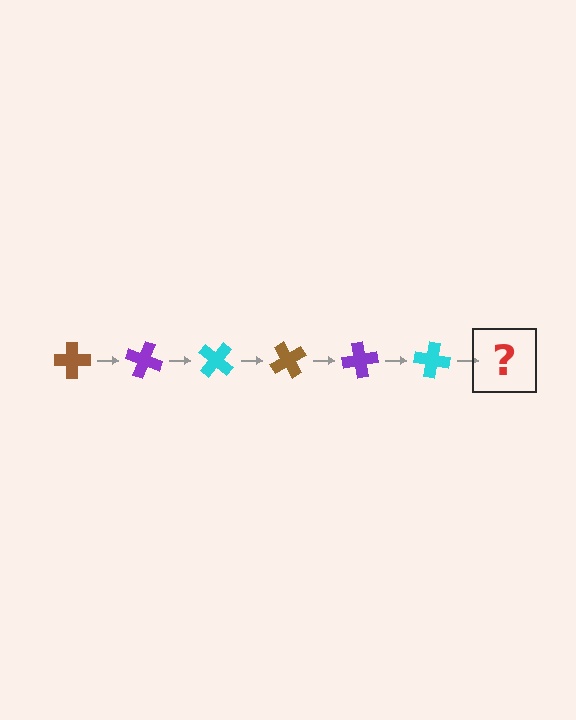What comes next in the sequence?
The next element should be a brown cross, rotated 120 degrees from the start.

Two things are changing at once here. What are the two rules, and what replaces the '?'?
The two rules are that it rotates 20 degrees each step and the color cycles through brown, purple, and cyan. The '?' should be a brown cross, rotated 120 degrees from the start.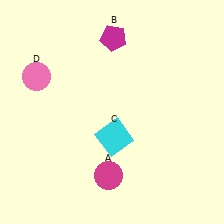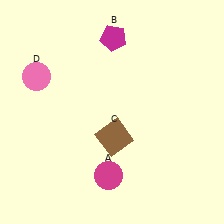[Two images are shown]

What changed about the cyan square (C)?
In Image 1, C is cyan. In Image 2, it changed to brown.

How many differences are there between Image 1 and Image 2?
There is 1 difference between the two images.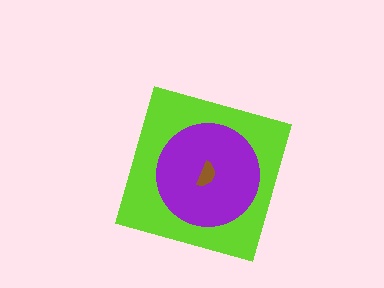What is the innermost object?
The brown semicircle.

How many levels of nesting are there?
3.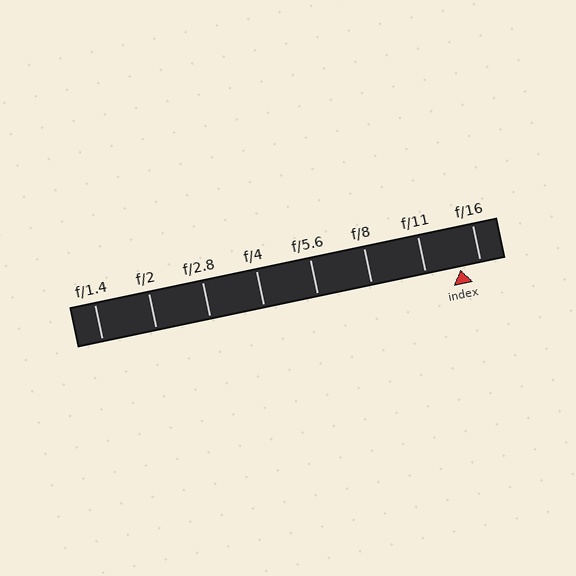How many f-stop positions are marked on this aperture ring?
There are 8 f-stop positions marked.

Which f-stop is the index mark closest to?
The index mark is closest to f/16.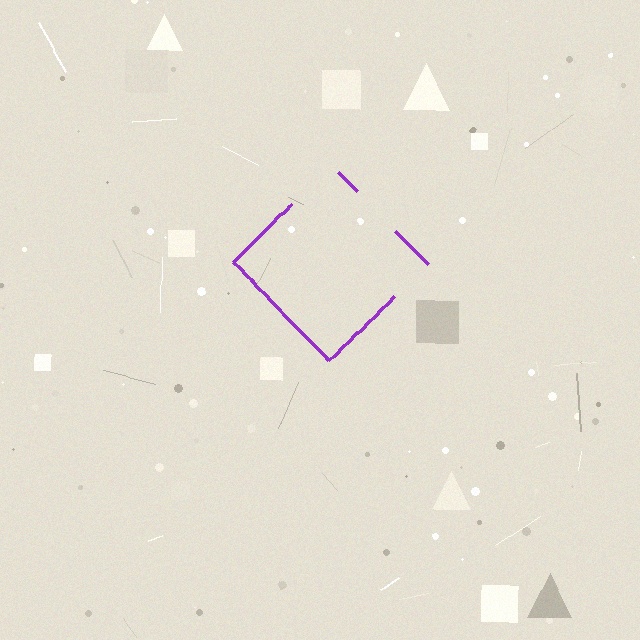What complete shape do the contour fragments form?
The contour fragments form a diamond.